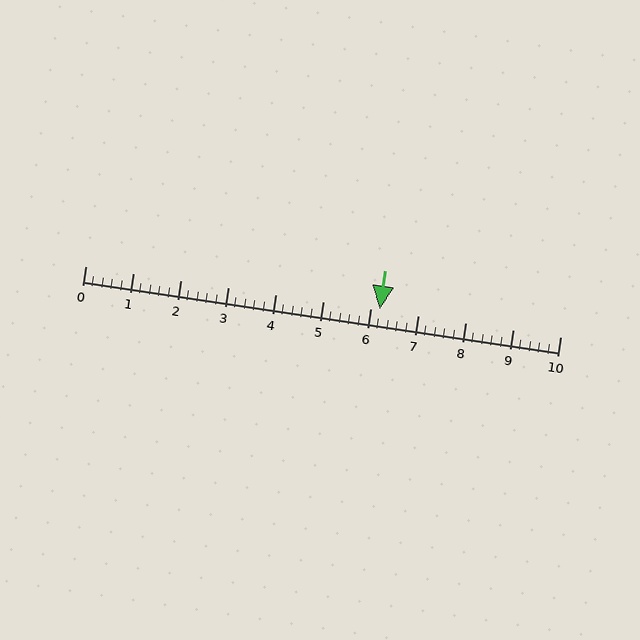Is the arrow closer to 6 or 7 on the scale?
The arrow is closer to 6.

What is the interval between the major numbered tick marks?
The major tick marks are spaced 1 units apart.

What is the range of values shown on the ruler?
The ruler shows values from 0 to 10.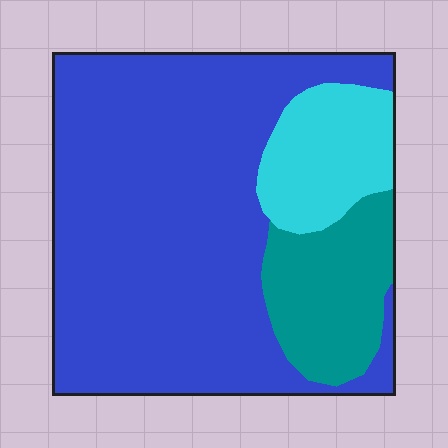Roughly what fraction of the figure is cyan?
Cyan takes up about one eighth (1/8) of the figure.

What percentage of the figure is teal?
Teal takes up about one sixth (1/6) of the figure.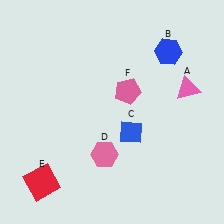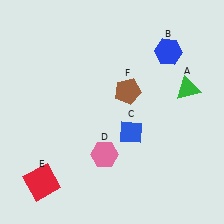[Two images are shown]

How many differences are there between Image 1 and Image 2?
There are 2 differences between the two images.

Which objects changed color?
A changed from pink to green. F changed from pink to brown.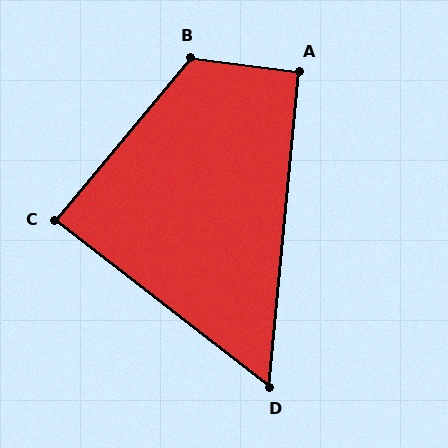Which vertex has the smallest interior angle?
D, at approximately 58 degrees.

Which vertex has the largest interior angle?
B, at approximately 122 degrees.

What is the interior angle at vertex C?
Approximately 88 degrees (approximately right).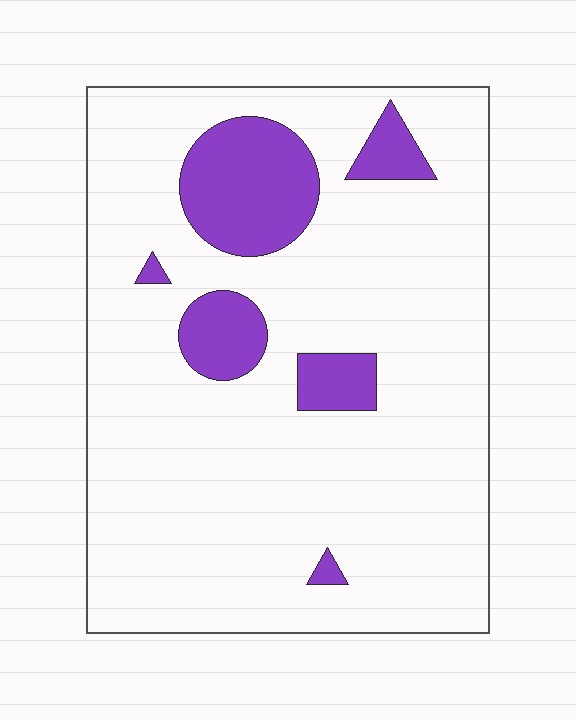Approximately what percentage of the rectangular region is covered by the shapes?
Approximately 15%.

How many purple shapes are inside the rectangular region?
6.